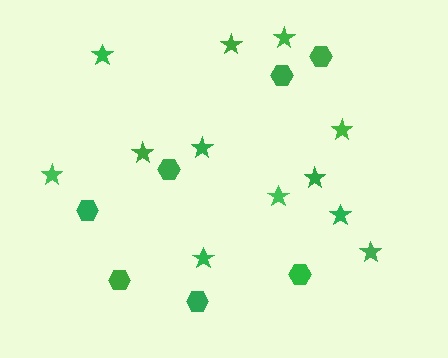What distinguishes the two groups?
There are 2 groups: one group of hexagons (7) and one group of stars (12).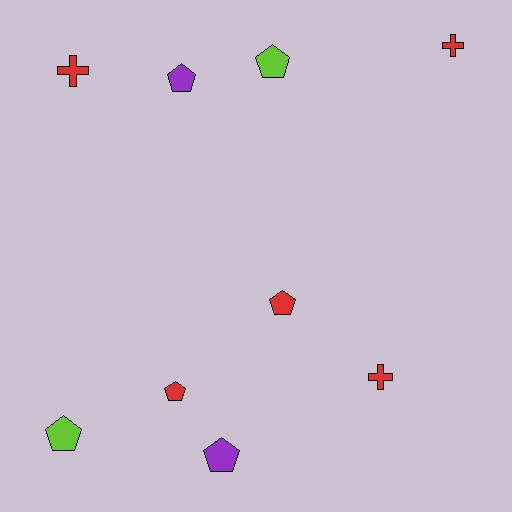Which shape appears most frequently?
Pentagon, with 6 objects.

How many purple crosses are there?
There are no purple crosses.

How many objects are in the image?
There are 9 objects.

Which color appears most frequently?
Red, with 5 objects.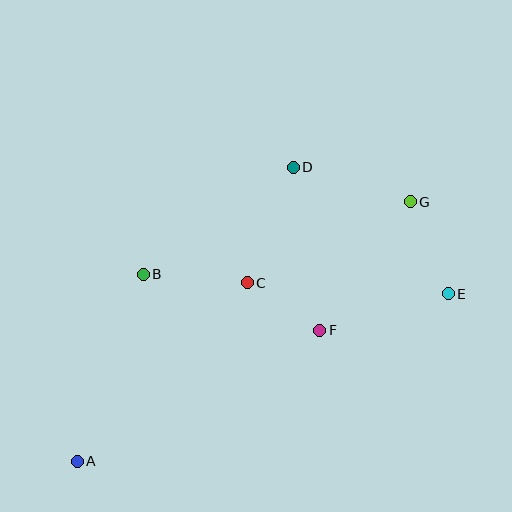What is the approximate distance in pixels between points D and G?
The distance between D and G is approximately 122 pixels.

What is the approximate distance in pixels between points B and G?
The distance between B and G is approximately 277 pixels.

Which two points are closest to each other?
Points C and F are closest to each other.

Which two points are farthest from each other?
Points A and G are farthest from each other.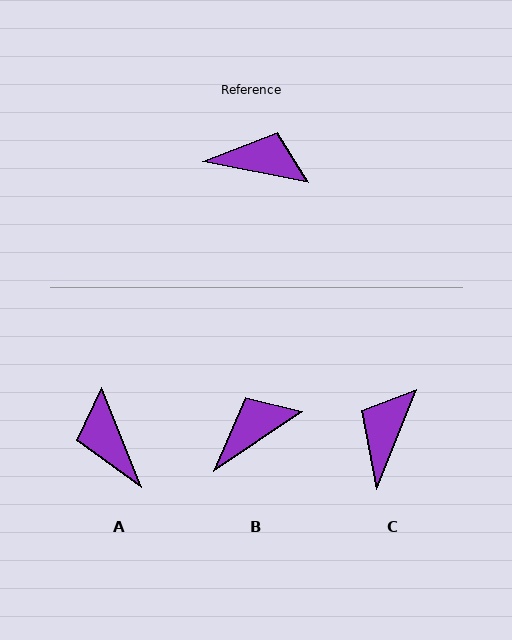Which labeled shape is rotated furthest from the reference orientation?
A, about 122 degrees away.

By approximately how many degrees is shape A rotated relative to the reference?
Approximately 122 degrees counter-clockwise.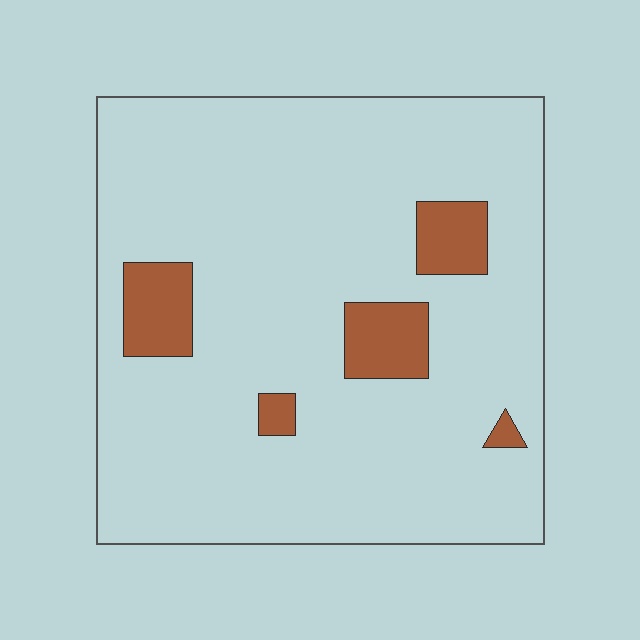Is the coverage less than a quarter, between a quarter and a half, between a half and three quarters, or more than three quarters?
Less than a quarter.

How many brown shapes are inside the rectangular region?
5.